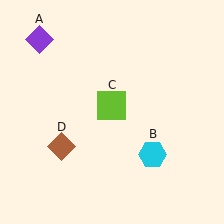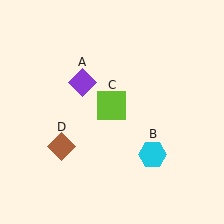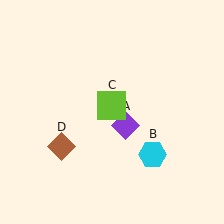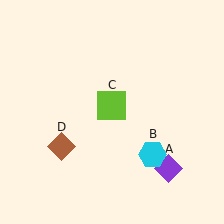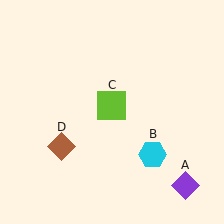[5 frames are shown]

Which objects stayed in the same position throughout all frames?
Cyan hexagon (object B) and lime square (object C) and brown diamond (object D) remained stationary.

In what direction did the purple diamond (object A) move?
The purple diamond (object A) moved down and to the right.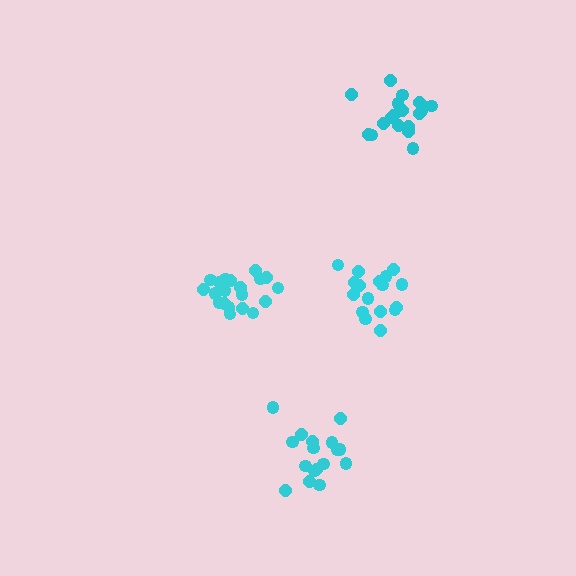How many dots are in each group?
Group 1: 17 dots, Group 2: 21 dots, Group 3: 21 dots, Group 4: 17 dots (76 total).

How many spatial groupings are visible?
There are 4 spatial groupings.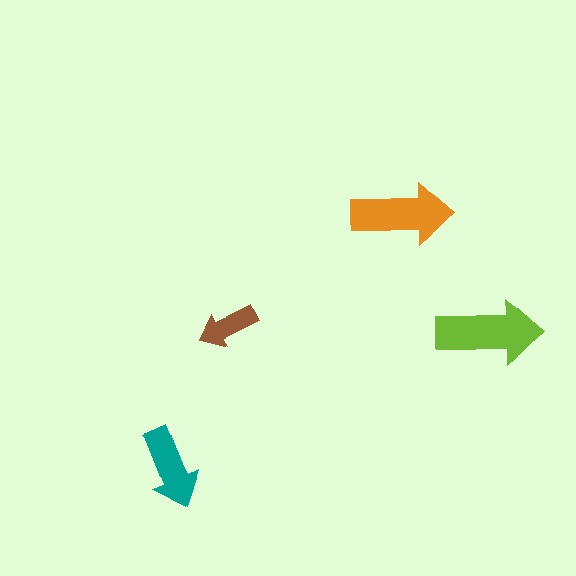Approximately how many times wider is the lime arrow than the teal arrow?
About 1.5 times wider.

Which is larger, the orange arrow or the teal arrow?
The orange one.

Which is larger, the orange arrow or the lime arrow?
The lime one.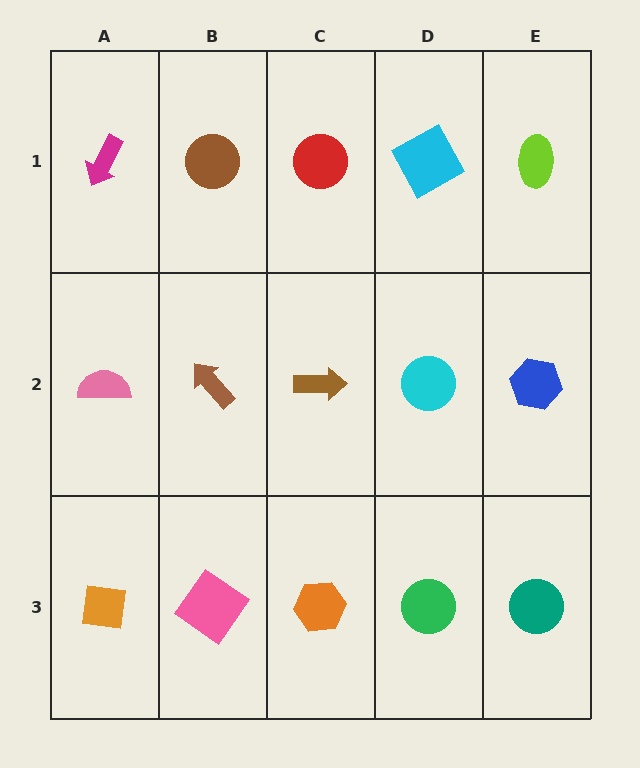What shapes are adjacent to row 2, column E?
A lime ellipse (row 1, column E), a teal circle (row 3, column E), a cyan circle (row 2, column D).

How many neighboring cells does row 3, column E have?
2.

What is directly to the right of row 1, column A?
A brown circle.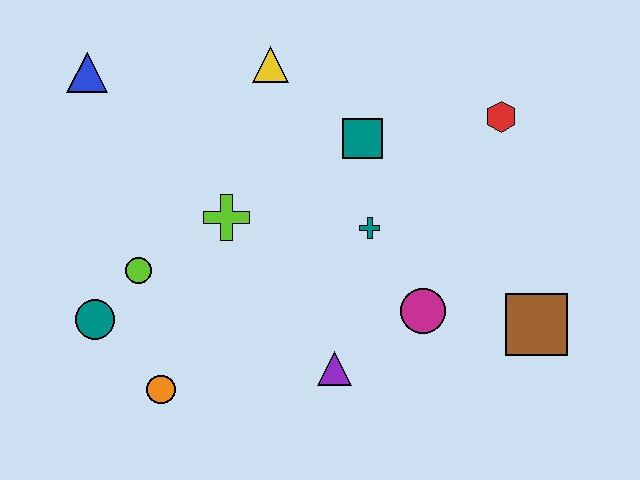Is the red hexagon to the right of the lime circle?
Yes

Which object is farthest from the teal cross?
The blue triangle is farthest from the teal cross.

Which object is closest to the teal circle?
The lime circle is closest to the teal circle.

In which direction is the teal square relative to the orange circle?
The teal square is above the orange circle.